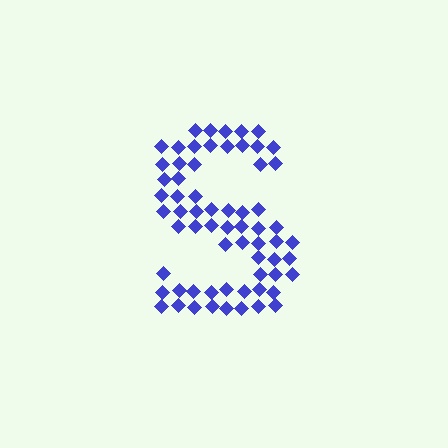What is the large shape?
The large shape is the letter S.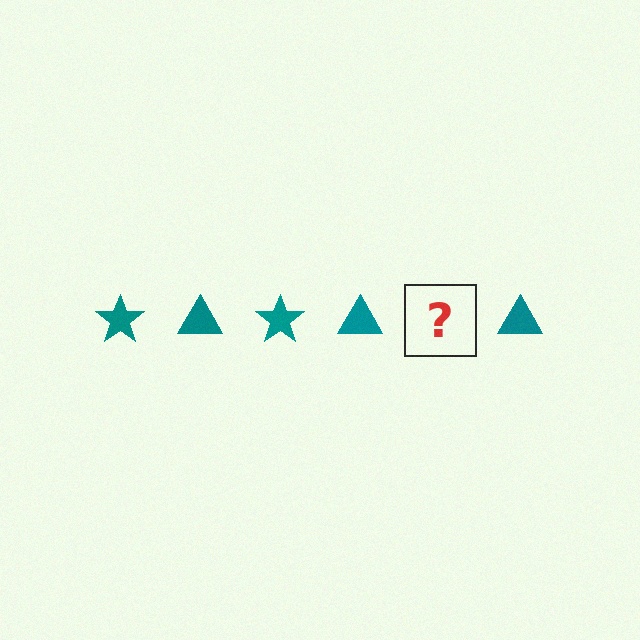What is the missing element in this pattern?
The missing element is a teal star.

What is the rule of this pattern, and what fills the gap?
The rule is that the pattern cycles through star, triangle shapes in teal. The gap should be filled with a teal star.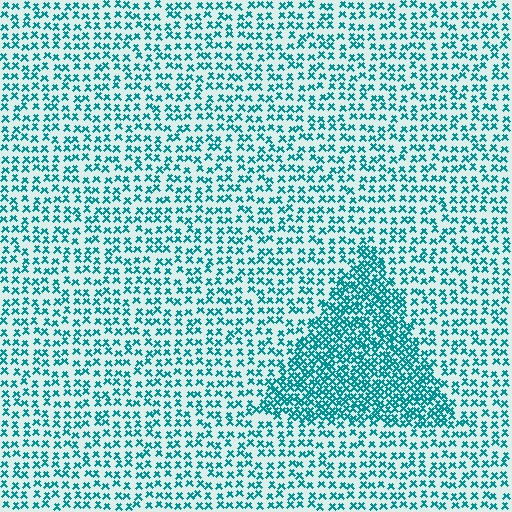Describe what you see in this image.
The image contains small teal elements arranged at two different densities. A triangle-shaped region is visible where the elements are more densely packed than the surrounding area.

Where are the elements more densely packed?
The elements are more densely packed inside the triangle boundary.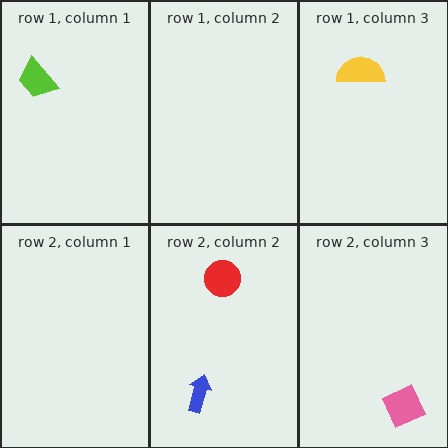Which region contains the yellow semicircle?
The row 1, column 3 region.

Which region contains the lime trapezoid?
The row 1, column 1 region.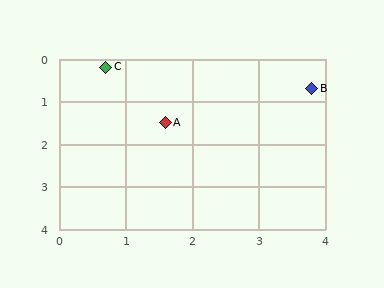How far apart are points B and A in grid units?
Points B and A are about 2.3 grid units apart.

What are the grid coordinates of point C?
Point C is at approximately (0.7, 0.2).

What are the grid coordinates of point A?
Point A is at approximately (1.6, 1.5).